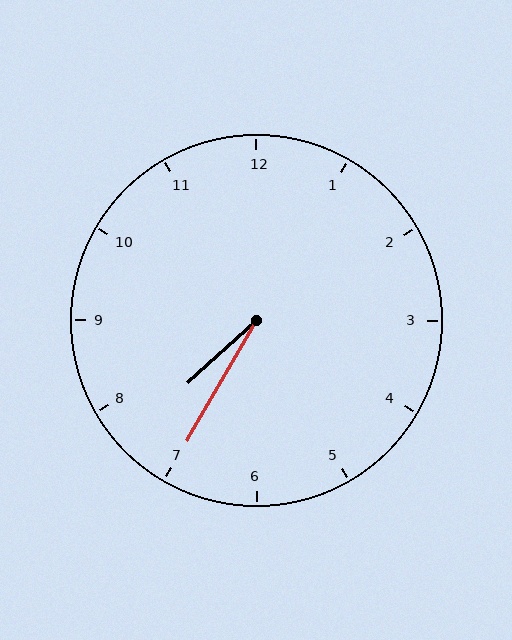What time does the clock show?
7:35.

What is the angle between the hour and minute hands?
Approximately 18 degrees.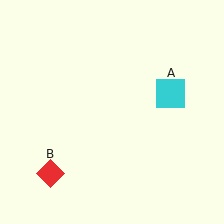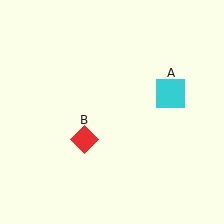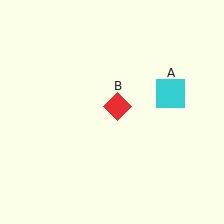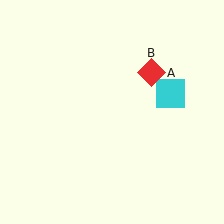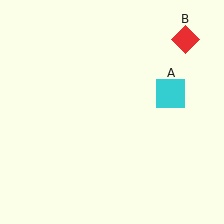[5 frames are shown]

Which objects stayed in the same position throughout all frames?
Cyan square (object A) remained stationary.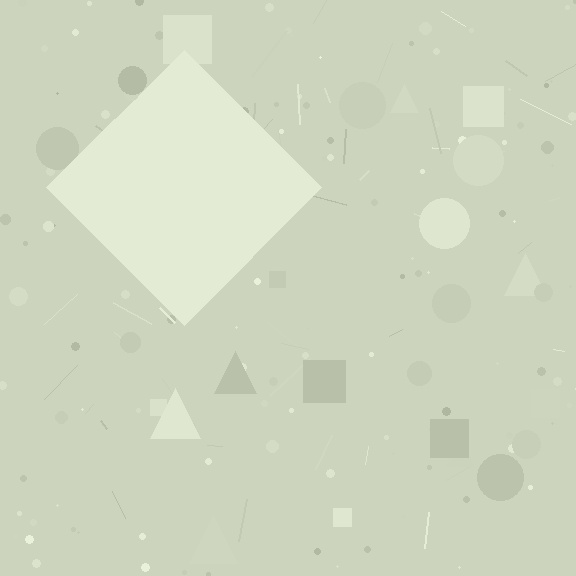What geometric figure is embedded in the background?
A diamond is embedded in the background.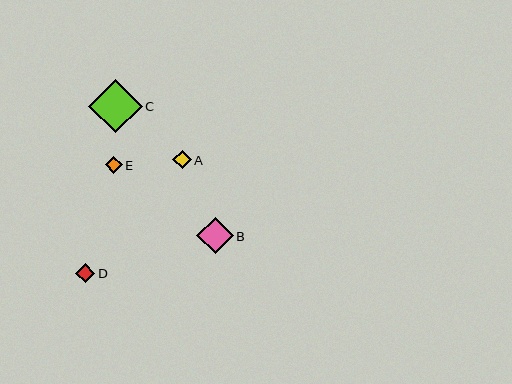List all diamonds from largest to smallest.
From largest to smallest: C, B, D, A, E.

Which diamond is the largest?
Diamond C is the largest with a size of approximately 54 pixels.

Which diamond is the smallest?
Diamond E is the smallest with a size of approximately 17 pixels.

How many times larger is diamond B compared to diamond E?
Diamond B is approximately 2.1 times the size of diamond E.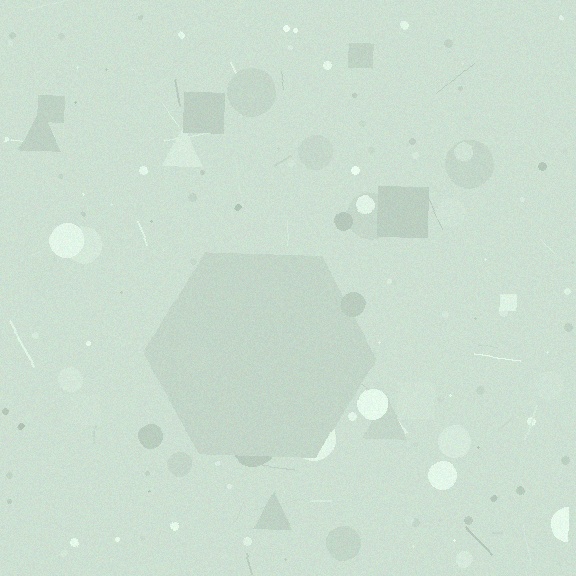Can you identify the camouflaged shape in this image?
The camouflaged shape is a hexagon.